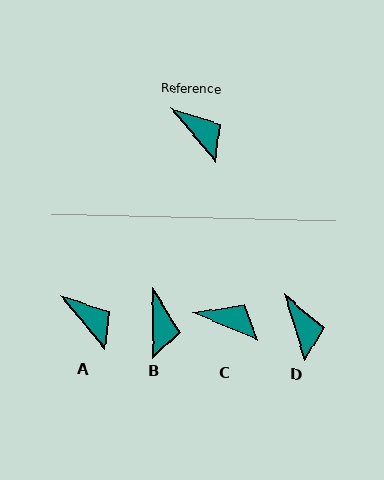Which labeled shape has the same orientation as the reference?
A.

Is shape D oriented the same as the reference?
No, it is off by about 23 degrees.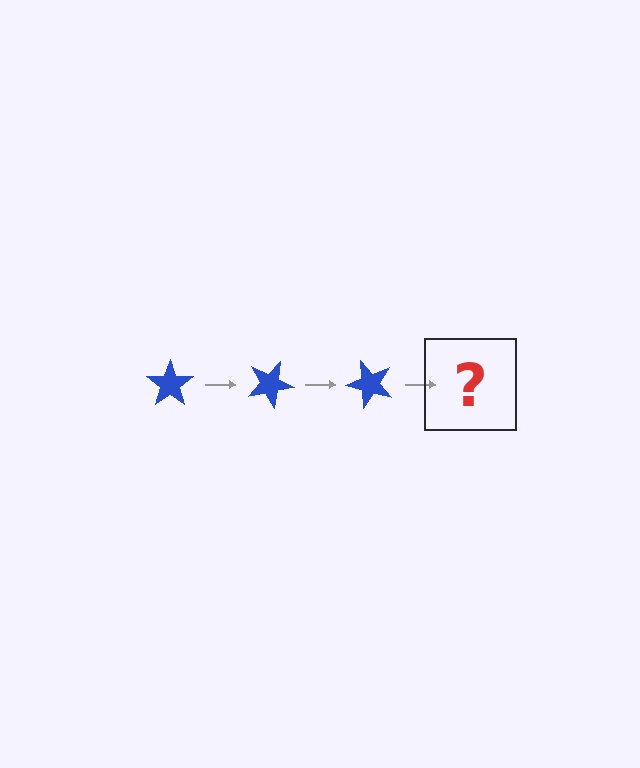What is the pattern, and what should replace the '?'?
The pattern is that the star rotates 25 degrees each step. The '?' should be a blue star rotated 75 degrees.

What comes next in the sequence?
The next element should be a blue star rotated 75 degrees.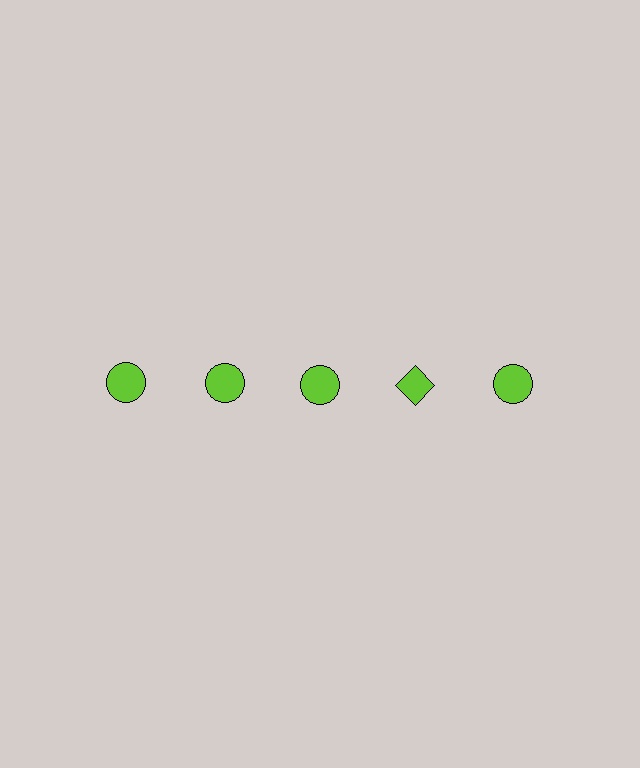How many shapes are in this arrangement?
There are 5 shapes arranged in a grid pattern.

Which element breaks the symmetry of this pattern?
The lime diamond in the top row, second from right column breaks the symmetry. All other shapes are lime circles.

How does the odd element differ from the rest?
It has a different shape: diamond instead of circle.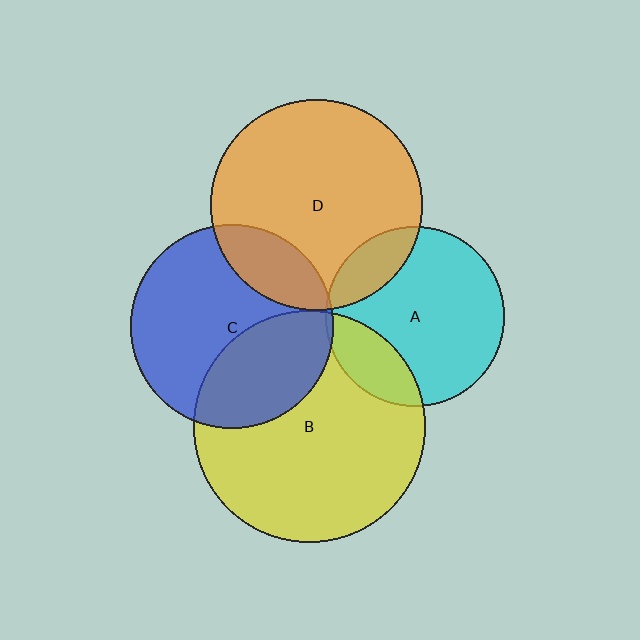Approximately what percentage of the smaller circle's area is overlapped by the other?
Approximately 5%.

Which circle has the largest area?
Circle B (yellow).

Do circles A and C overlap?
Yes.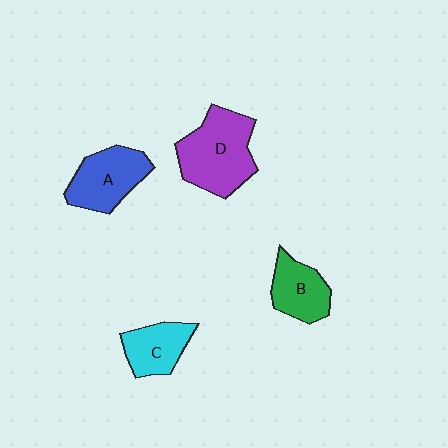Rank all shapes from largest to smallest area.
From largest to smallest: D (purple), A (blue), B (green), C (cyan).